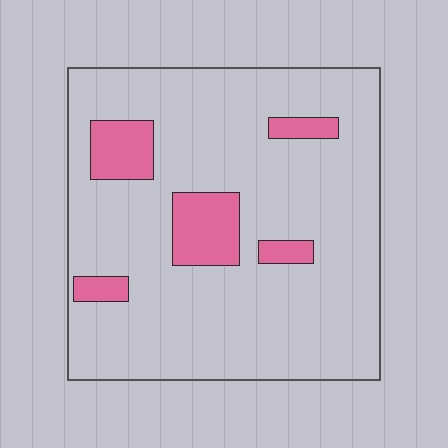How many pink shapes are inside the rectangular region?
5.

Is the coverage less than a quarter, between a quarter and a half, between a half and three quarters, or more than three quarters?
Less than a quarter.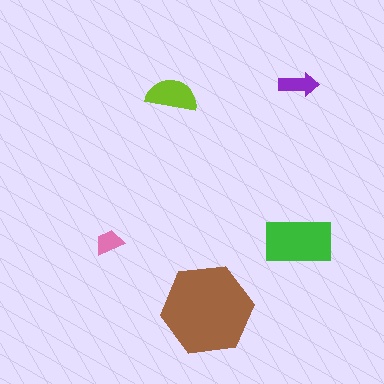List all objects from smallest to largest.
The pink trapezoid, the purple arrow, the lime semicircle, the green rectangle, the brown hexagon.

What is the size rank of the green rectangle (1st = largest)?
2nd.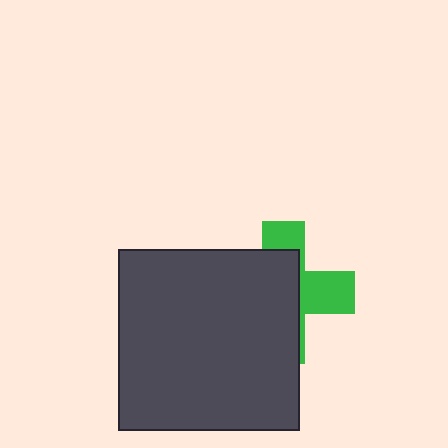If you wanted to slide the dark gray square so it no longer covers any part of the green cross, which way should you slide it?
Slide it left — that is the most direct way to separate the two shapes.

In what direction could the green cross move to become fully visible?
The green cross could move right. That would shift it out from behind the dark gray square entirely.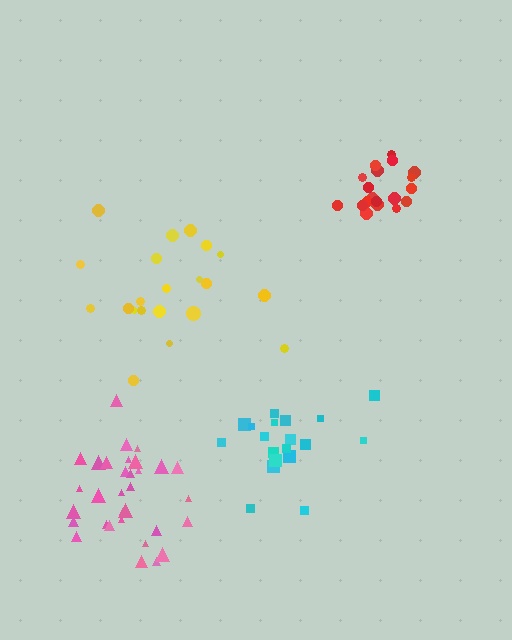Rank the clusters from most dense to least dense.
red, pink, cyan, yellow.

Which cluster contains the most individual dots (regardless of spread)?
Pink (32).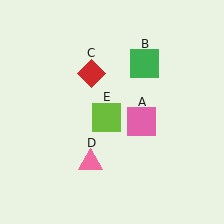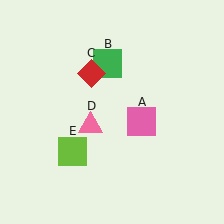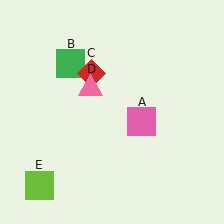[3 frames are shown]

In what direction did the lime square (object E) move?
The lime square (object E) moved down and to the left.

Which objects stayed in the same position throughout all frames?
Pink square (object A) and red diamond (object C) remained stationary.